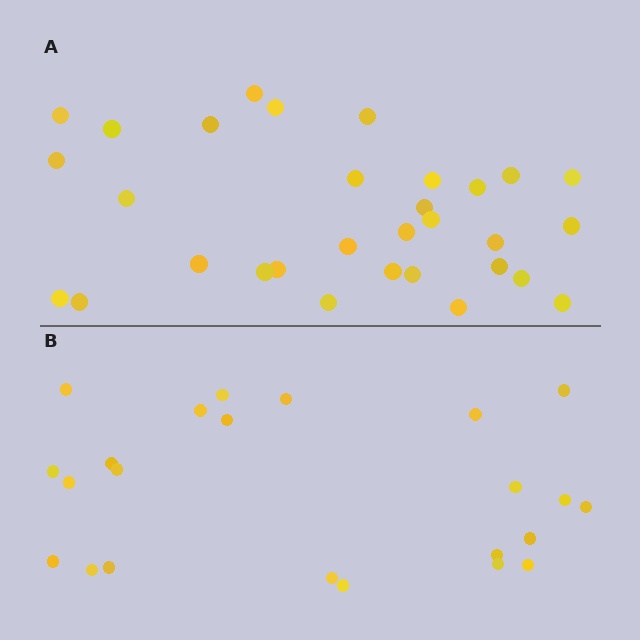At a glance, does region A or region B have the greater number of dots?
Region A (the top region) has more dots.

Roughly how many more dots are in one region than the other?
Region A has roughly 8 or so more dots than region B.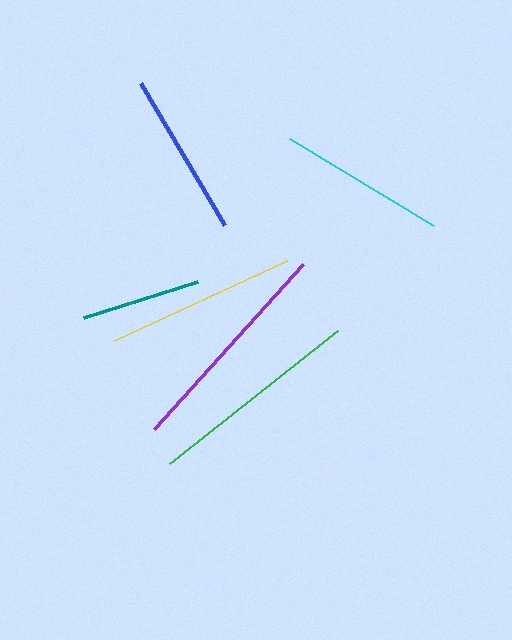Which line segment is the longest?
The purple line is the longest at approximately 222 pixels.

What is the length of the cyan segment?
The cyan segment is approximately 168 pixels long.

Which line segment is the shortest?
The teal line is the shortest at approximately 119 pixels.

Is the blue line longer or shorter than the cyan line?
The cyan line is longer than the blue line.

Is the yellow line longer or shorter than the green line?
The green line is longer than the yellow line.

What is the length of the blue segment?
The blue segment is approximately 166 pixels long.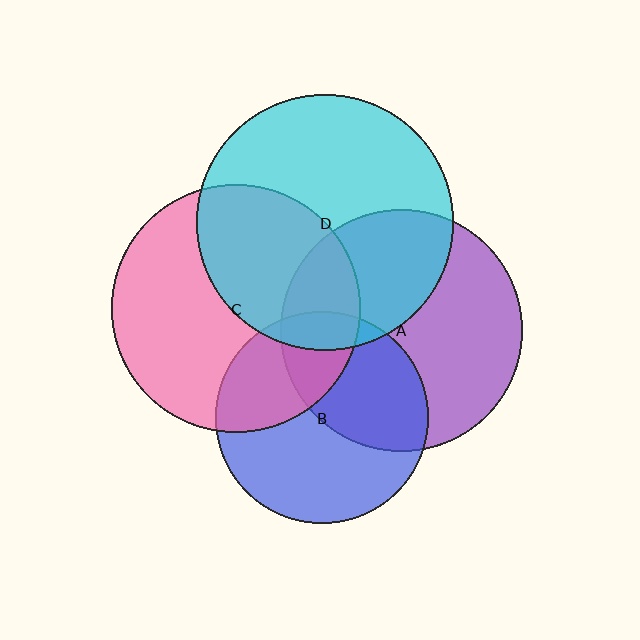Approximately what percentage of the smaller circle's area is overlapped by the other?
Approximately 40%.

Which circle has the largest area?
Circle D (cyan).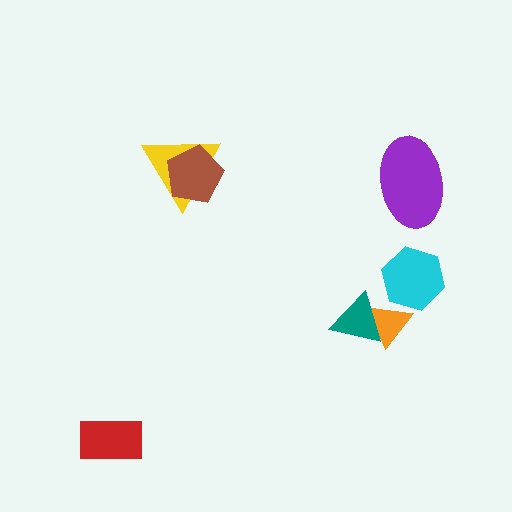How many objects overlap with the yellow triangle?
1 object overlaps with the yellow triangle.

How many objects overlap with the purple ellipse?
0 objects overlap with the purple ellipse.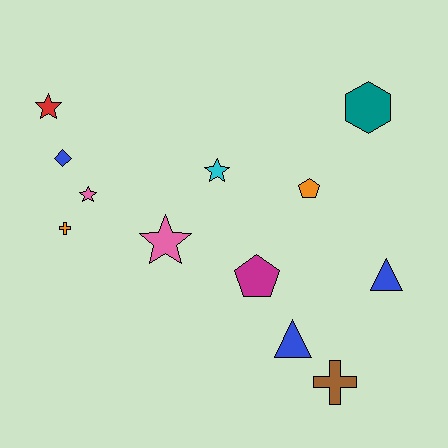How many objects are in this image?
There are 12 objects.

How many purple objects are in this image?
There are no purple objects.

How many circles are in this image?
There are no circles.